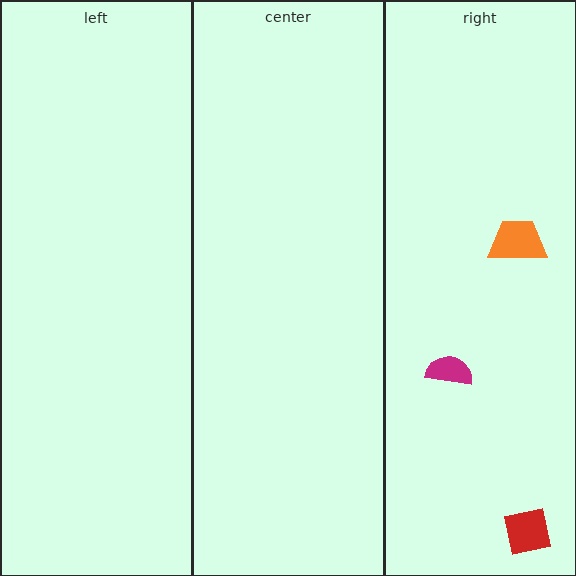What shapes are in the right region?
The red square, the magenta semicircle, the orange trapezoid.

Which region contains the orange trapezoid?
The right region.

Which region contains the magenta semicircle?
The right region.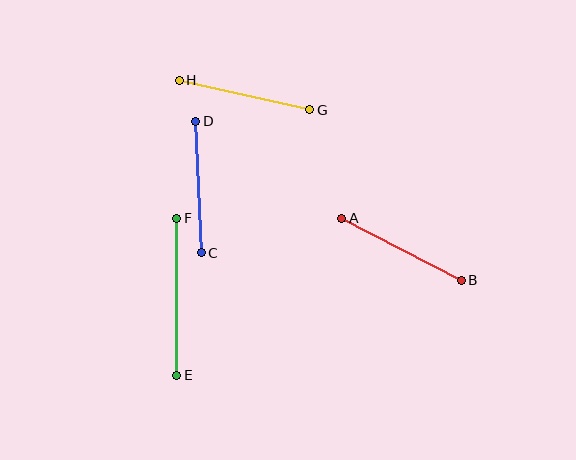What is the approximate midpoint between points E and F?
The midpoint is at approximately (177, 297) pixels.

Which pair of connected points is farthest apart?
Points E and F are farthest apart.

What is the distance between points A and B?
The distance is approximately 134 pixels.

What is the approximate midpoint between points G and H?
The midpoint is at approximately (245, 95) pixels.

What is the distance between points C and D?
The distance is approximately 131 pixels.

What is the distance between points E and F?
The distance is approximately 157 pixels.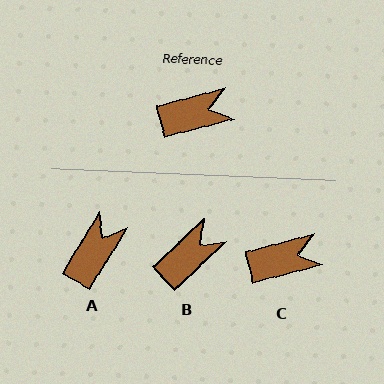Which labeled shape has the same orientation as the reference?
C.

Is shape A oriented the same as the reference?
No, it is off by about 44 degrees.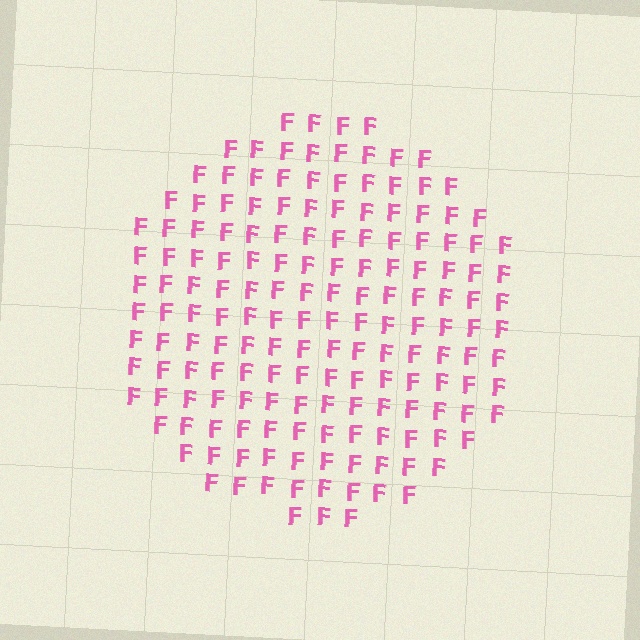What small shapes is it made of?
It is made of small letter F's.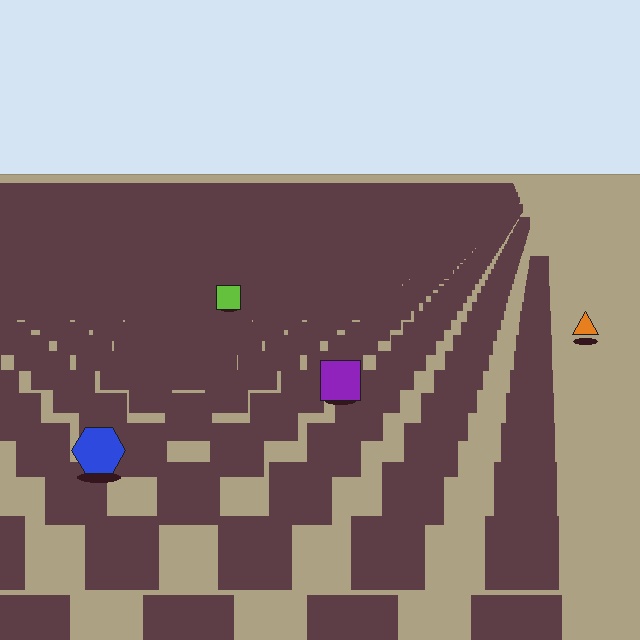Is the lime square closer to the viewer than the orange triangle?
No. The orange triangle is closer — you can tell from the texture gradient: the ground texture is coarser near it.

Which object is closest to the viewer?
The blue hexagon is closest. The texture marks near it are larger and more spread out.